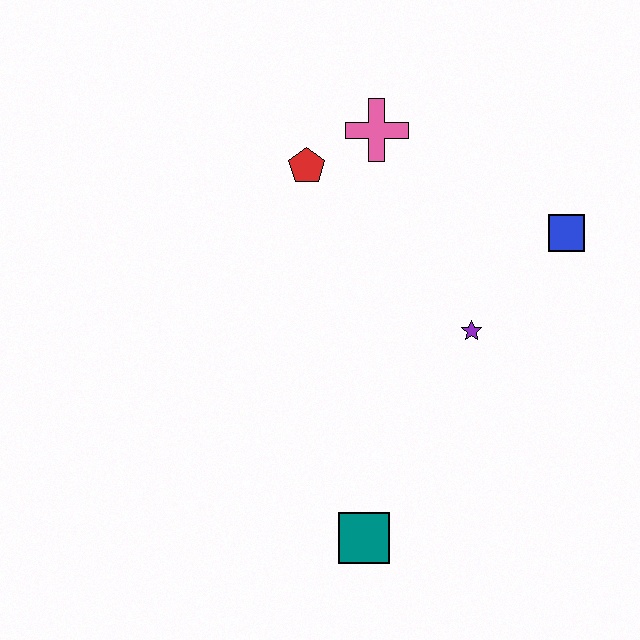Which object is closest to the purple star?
The blue square is closest to the purple star.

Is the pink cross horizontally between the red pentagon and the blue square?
Yes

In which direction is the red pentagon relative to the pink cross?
The red pentagon is to the left of the pink cross.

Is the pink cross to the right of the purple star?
No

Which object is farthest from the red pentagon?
The teal square is farthest from the red pentagon.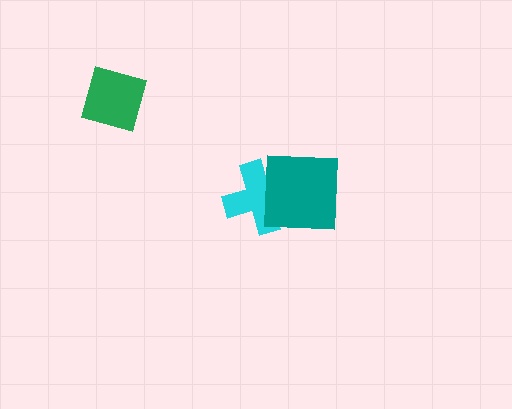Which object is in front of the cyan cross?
The teal square is in front of the cyan cross.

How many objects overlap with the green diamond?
0 objects overlap with the green diamond.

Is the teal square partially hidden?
No, no other shape covers it.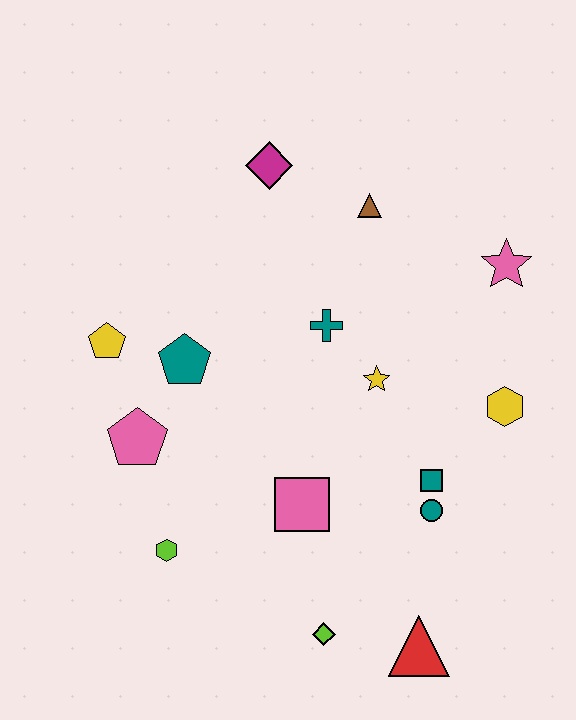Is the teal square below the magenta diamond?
Yes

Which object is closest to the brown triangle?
The magenta diamond is closest to the brown triangle.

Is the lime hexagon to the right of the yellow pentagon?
Yes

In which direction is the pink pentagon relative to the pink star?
The pink pentagon is to the left of the pink star.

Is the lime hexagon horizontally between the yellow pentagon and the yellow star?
Yes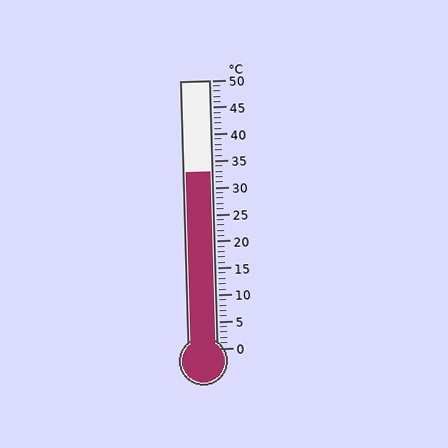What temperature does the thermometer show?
The thermometer shows approximately 33°C.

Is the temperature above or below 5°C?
The temperature is above 5°C.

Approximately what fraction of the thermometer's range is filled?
The thermometer is filled to approximately 65% of its range.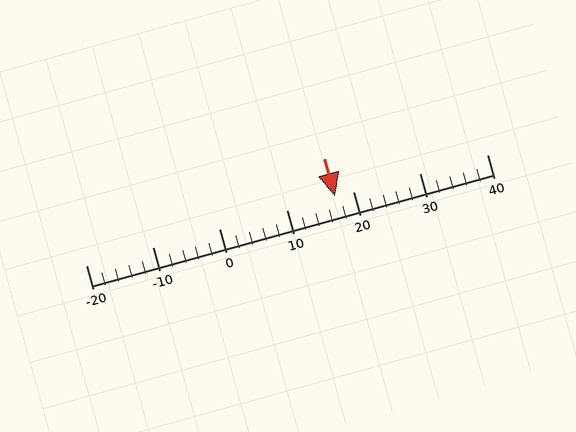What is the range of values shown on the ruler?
The ruler shows values from -20 to 40.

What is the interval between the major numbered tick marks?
The major tick marks are spaced 10 units apart.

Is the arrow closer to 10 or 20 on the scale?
The arrow is closer to 20.